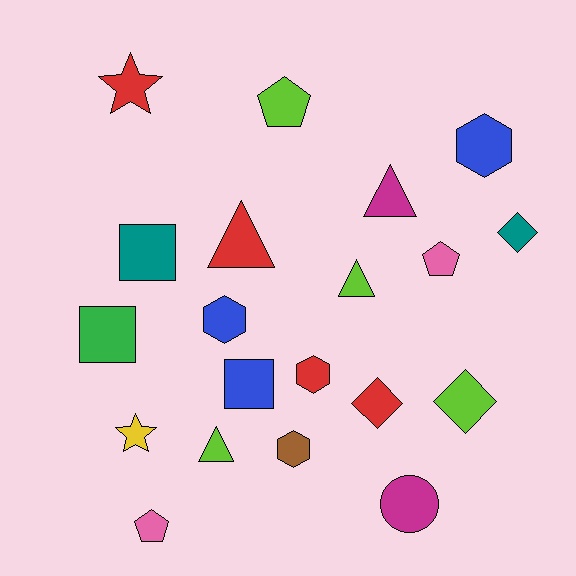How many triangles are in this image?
There are 4 triangles.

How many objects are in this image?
There are 20 objects.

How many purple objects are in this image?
There are no purple objects.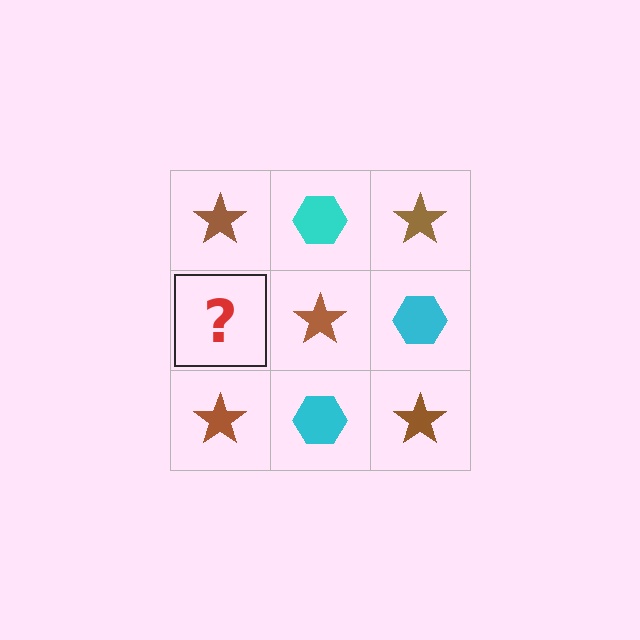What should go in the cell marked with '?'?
The missing cell should contain a cyan hexagon.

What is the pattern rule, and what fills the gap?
The rule is that it alternates brown star and cyan hexagon in a checkerboard pattern. The gap should be filled with a cyan hexagon.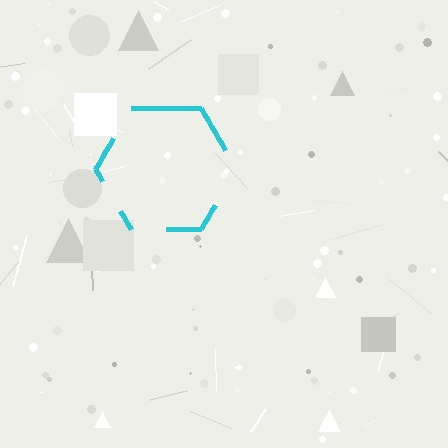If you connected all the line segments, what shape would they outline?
They would outline a hexagon.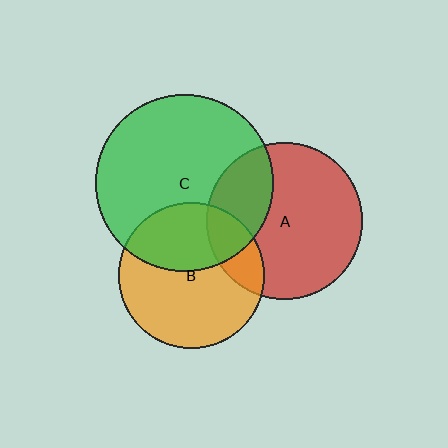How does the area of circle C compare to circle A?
Approximately 1.3 times.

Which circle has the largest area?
Circle C (green).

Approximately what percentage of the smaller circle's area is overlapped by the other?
Approximately 30%.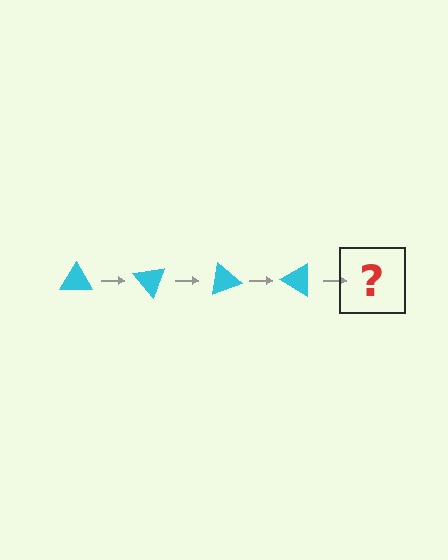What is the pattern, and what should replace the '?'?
The pattern is that the triangle rotates 50 degrees each step. The '?' should be a cyan triangle rotated 200 degrees.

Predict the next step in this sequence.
The next step is a cyan triangle rotated 200 degrees.